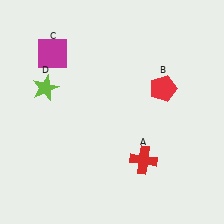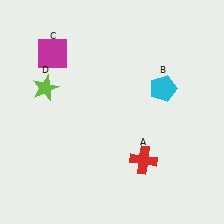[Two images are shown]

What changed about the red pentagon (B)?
In Image 1, B is red. In Image 2, it changed to cyan.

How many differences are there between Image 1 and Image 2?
There is 1 difference between the two images.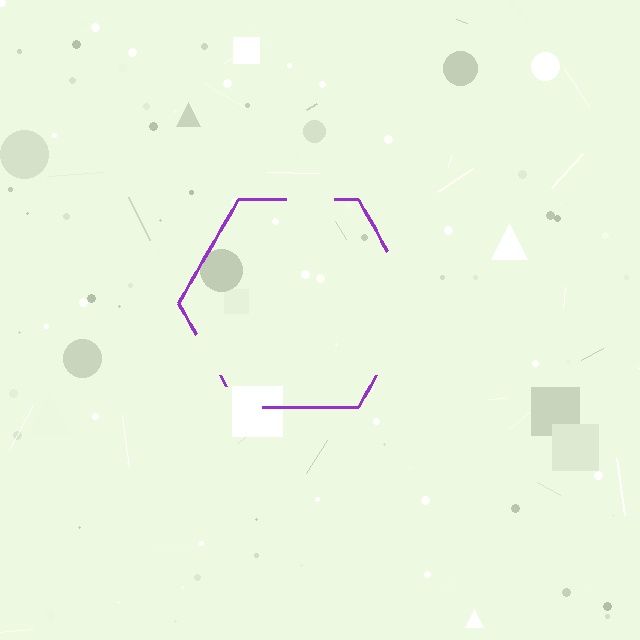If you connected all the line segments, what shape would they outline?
They would outline a hexagon.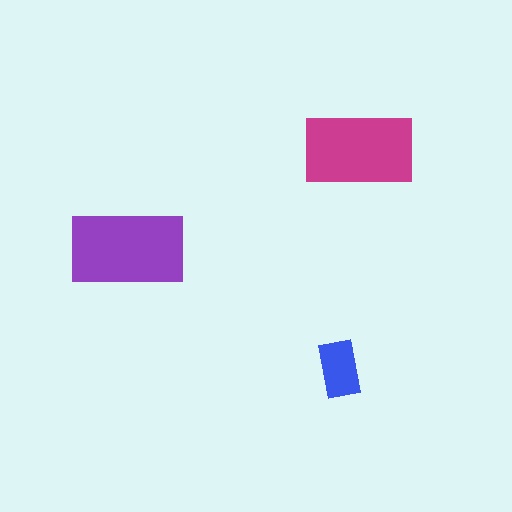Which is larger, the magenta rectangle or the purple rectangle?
The purple one.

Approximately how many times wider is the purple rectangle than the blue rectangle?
About 2 times wider.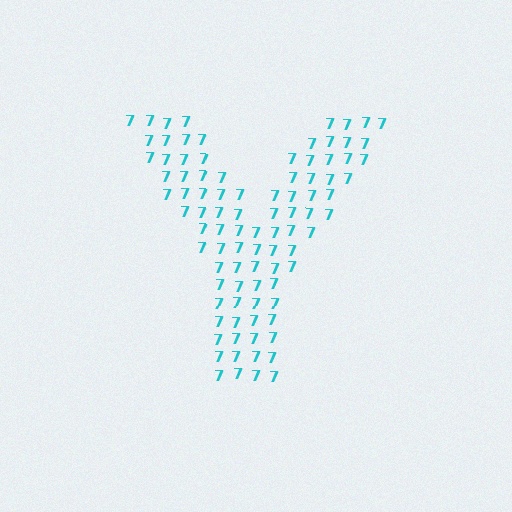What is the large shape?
The large shape is the letter Y.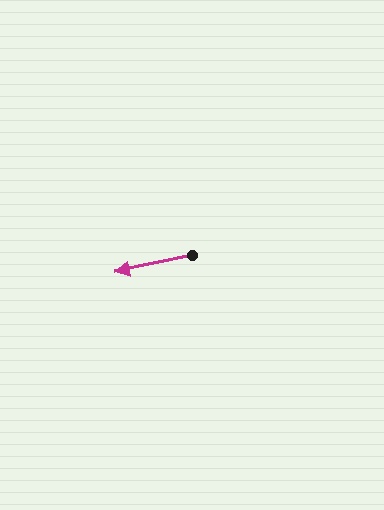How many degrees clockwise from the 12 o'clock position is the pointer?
Approximately 258 degrees.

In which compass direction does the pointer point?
West.